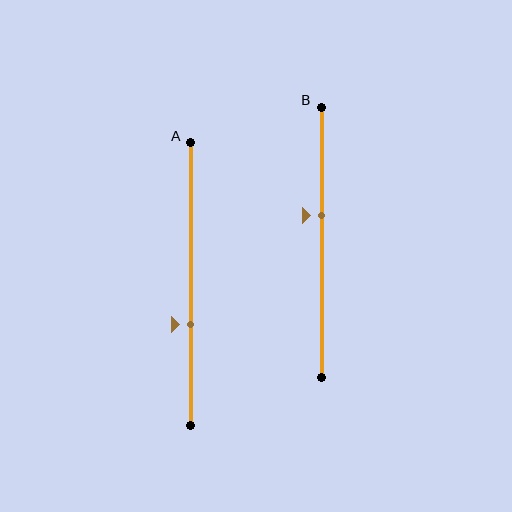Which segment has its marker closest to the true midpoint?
Segment B has its marker closest to the true midpoint.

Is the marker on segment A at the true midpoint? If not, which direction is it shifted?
No, the marker on segment A is shifted downward by about 14% of the segment length.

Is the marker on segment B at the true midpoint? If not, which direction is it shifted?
No, the marker on segment B is shifted upward by about 10% of the segment length.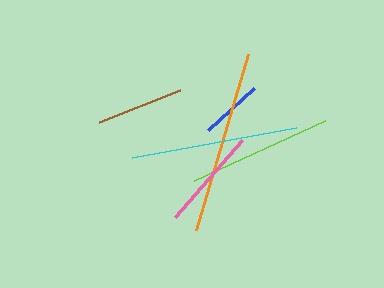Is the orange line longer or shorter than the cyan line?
The orange line is longer than the cyan line.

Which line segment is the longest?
The orange line is the longest at approximately 183 pixels.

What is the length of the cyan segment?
The cyan segment is approximately 166 pixels long.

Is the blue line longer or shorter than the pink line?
The pink line is longer than the blue line.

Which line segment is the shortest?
The blue line is the shortest at approximately 62 pixels.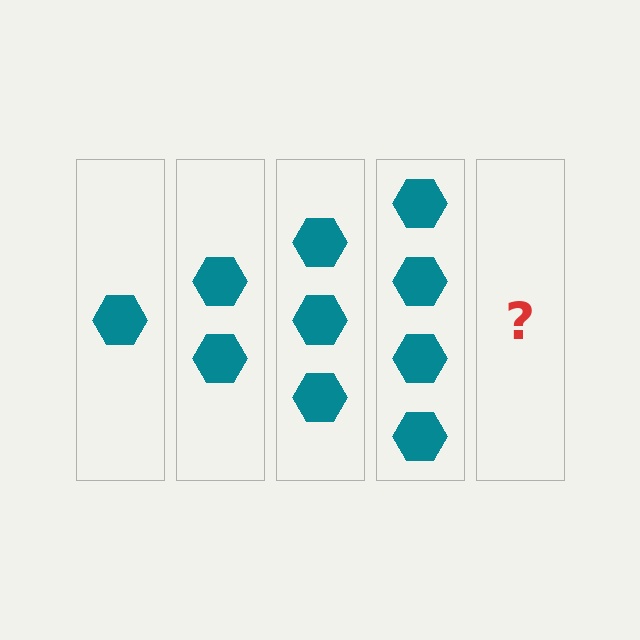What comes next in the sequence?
The next element should be 5 hexagons.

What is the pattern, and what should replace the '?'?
The pattern is that each step adds one more hexagon. The '?' should be 5 hexagons.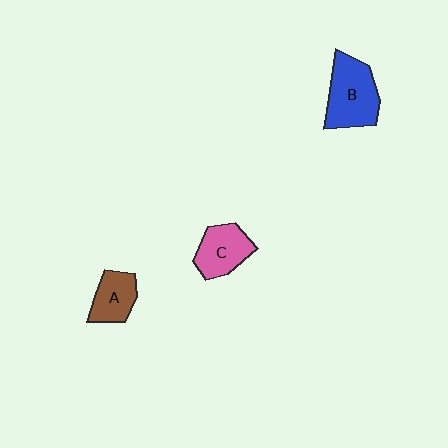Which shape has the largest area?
Shape B (blue).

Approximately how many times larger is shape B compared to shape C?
Approximately 1.4 times.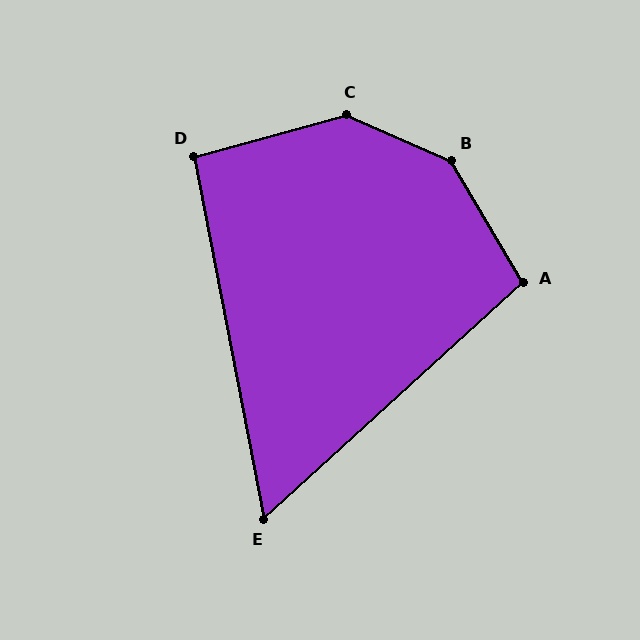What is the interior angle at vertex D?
Approximately 94 degrees (approximately right).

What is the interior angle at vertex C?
Approximately 141 degrees (obtuse).